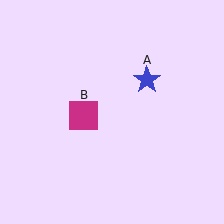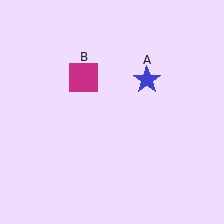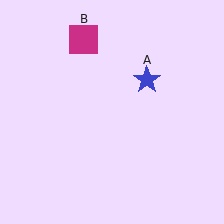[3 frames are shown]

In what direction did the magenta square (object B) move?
The magenta square (object B) moved up.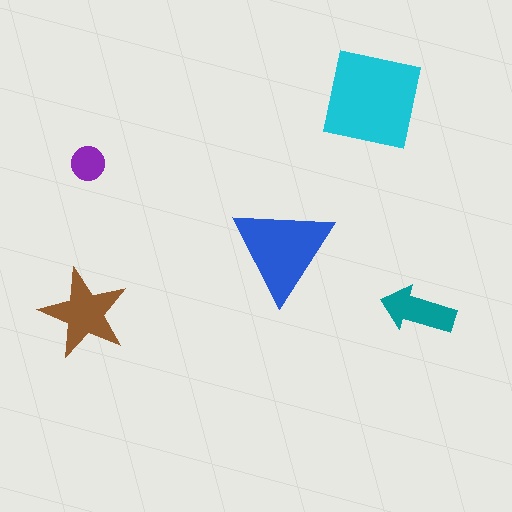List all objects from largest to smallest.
The cyan square, the blue triangle, the brown star, the teal arrow, the purple circle.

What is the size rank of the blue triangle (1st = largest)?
2nd.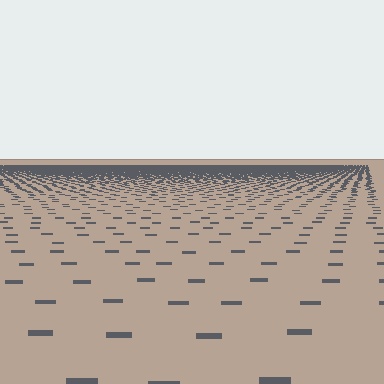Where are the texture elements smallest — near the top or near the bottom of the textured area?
Near the top.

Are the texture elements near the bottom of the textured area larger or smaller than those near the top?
Larger. Near the bottom, elements are closer to the viewer and appear at a bigger on-screen size.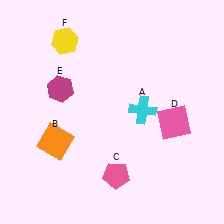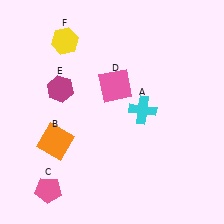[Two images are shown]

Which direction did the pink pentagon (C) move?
The pink pentagon (C) moved left.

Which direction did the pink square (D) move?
The pink square (D) moved left.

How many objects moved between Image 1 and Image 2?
2 objects moved between the two images.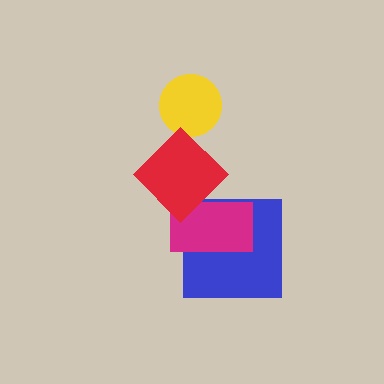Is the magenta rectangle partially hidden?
Yes, it is partially covered by another shape.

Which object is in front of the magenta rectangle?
The red diamond is in front of the magenta rectangle.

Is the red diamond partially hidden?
No, no other shape covers it.